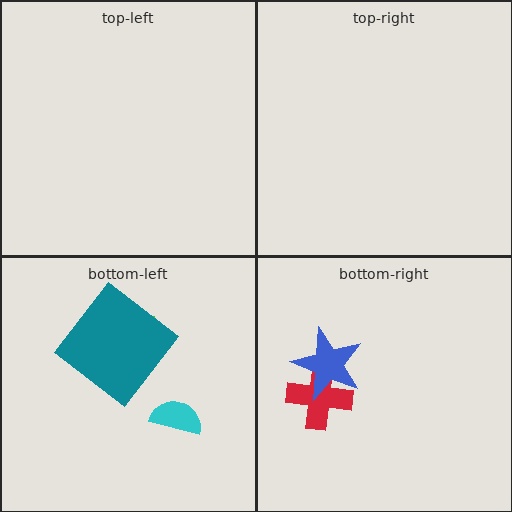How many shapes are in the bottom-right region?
2.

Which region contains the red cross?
The bottom-right region.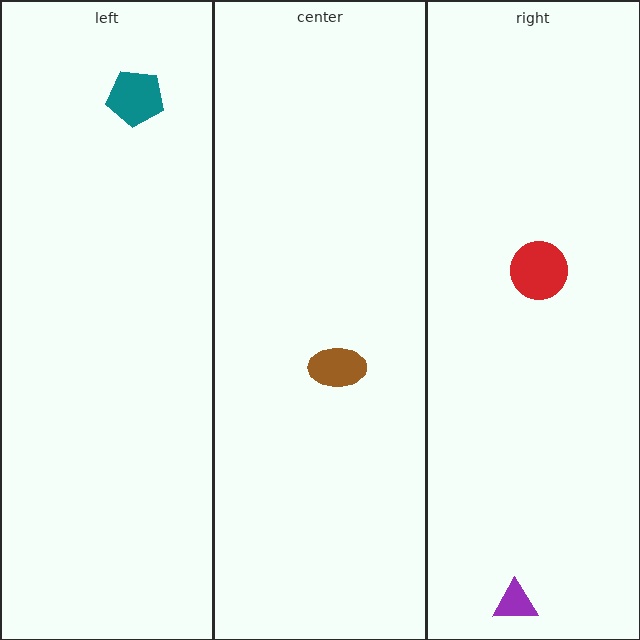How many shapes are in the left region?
1.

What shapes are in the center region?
The brown ellipse.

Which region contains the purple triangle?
The right region.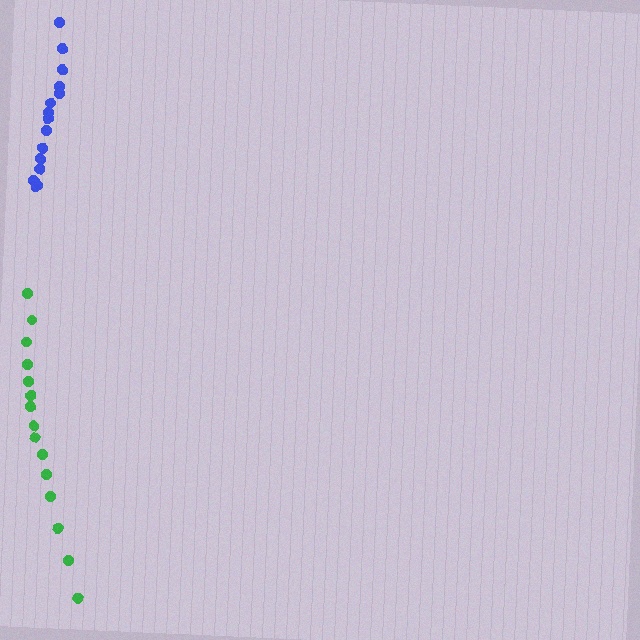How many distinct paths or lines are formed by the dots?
There are 2 distinct paths.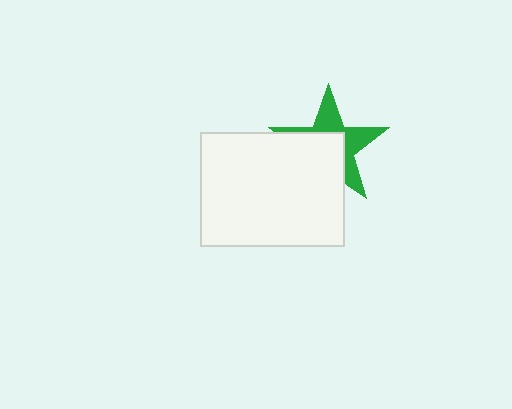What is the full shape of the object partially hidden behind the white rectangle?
The partially hidden object is a green star.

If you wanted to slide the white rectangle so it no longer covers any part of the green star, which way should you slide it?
Slide it toward the lower-left — that is the most direct way to separate the two shapes.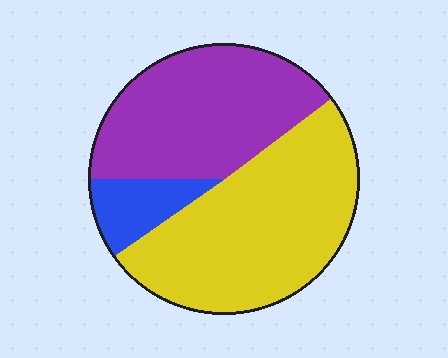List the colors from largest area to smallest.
From largest to smallest: yellow, purple, blue.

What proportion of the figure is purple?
Purple covers 40% of the figure.